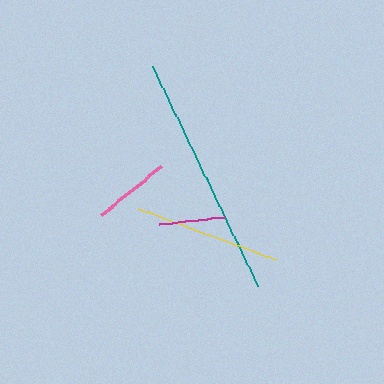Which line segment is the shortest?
The magenta line is the shortest at approximately 66 pixels.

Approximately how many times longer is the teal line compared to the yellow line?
The teal line is approximately 1.7 times the length of the yellow line.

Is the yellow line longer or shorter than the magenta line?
The yellow line is longer than the magenta line.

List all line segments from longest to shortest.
From longest to shortest: teal, yellow, pink, magenta.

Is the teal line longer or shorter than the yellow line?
The teal line is longer than the yellow line.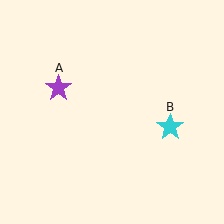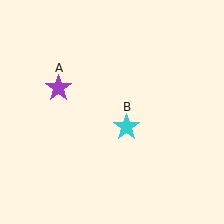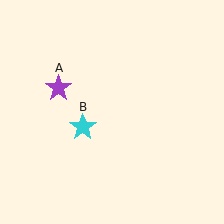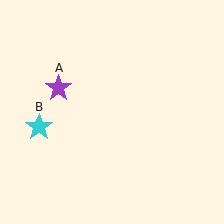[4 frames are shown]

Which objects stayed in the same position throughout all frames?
Purple star (object A) remained stationary.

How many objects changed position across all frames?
1 object changed position: cyan star (object B).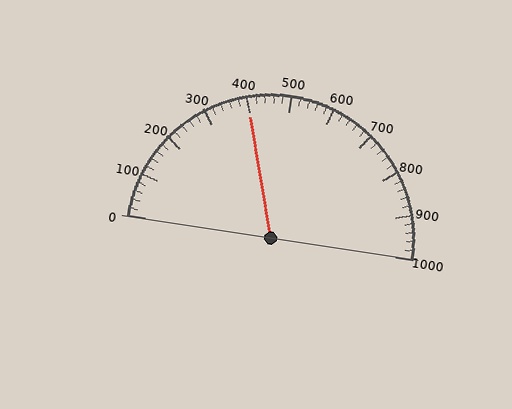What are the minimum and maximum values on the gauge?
The gauge ranges from 0 to 1000.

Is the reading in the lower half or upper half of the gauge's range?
The reading is in the lower half of the range (0 to 1000).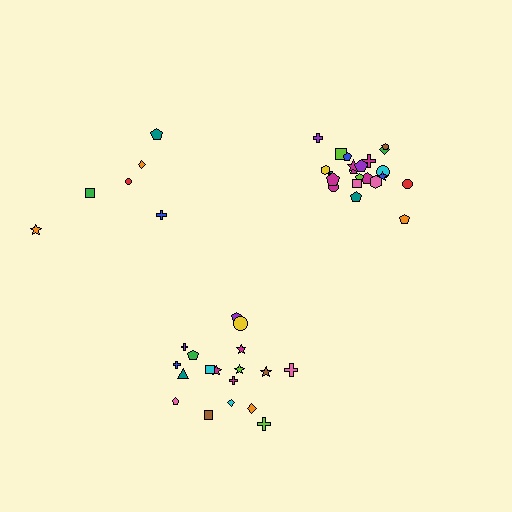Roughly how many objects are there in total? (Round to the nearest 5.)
Roughly 45 objects in total.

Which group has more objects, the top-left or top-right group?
The top-right group.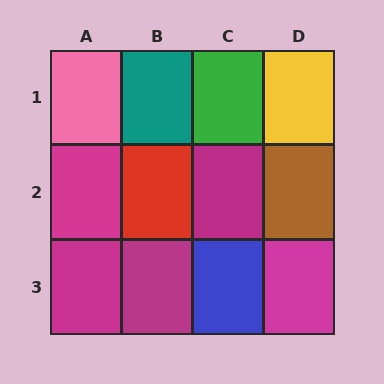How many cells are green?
1 cell is green.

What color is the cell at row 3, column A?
Magenta.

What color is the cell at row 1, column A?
Pink.